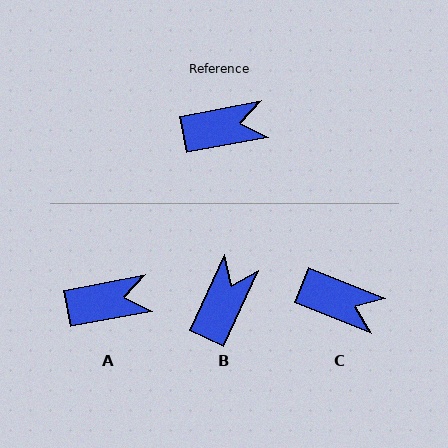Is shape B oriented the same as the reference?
No, it is off by about 54 degrees.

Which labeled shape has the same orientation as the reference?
A.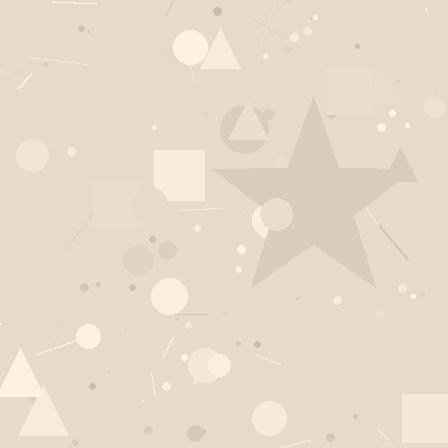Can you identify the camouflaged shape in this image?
The camouflaged shape is a star.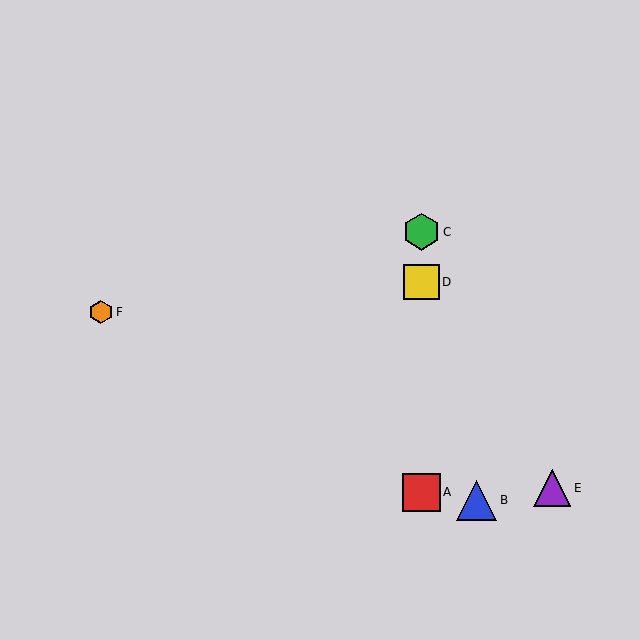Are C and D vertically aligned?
Yes, both are at x≈422.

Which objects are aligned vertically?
Objects A, C, D are aligned vertically.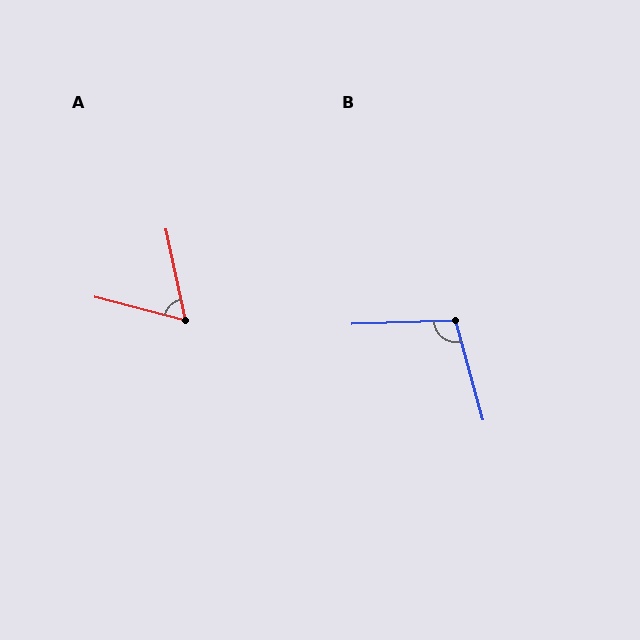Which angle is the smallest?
A, at approximately 64 degrees.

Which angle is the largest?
B, at approximately 103 degrees.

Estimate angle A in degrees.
Approximately 64 degrees.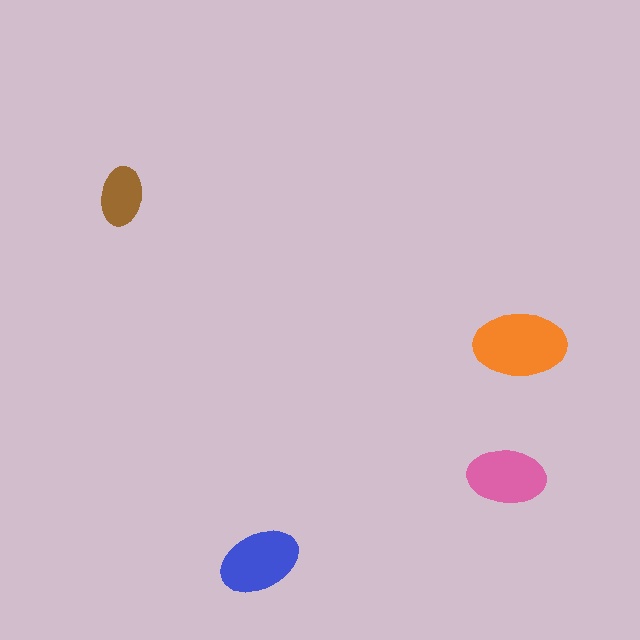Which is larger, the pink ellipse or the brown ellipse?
The pink one.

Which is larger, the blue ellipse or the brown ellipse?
The blue one.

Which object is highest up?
The brown ellipse is topmost.